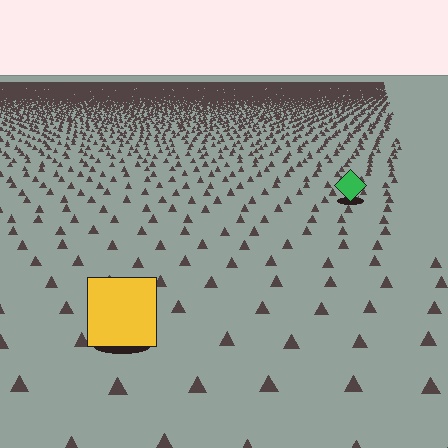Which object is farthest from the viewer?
The green diamond is farthest from the viewer. It appears smaller and the ground texture around it is denser.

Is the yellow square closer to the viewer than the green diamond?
Yes. The yellow square is closer — you can tell from the texture gradient: the ground texture is coarser near it.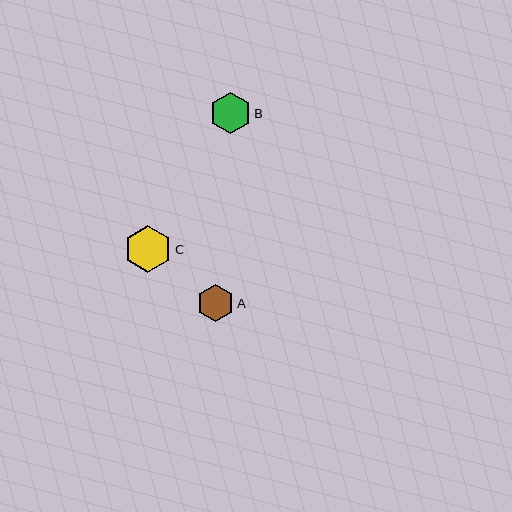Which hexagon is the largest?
Hexagon C is the largest with a size of approximately 48 pixels.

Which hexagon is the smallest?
Hexagon A is the smallest with a size of approximately 37 pixels.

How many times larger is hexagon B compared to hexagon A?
Hexagon B is approximately 1.1 times the size of hexagon A.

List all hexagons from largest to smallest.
From largest to smallest: C, B, A.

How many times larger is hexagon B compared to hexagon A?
Hexagon B is approximately 1.1 times the size of hexagon A.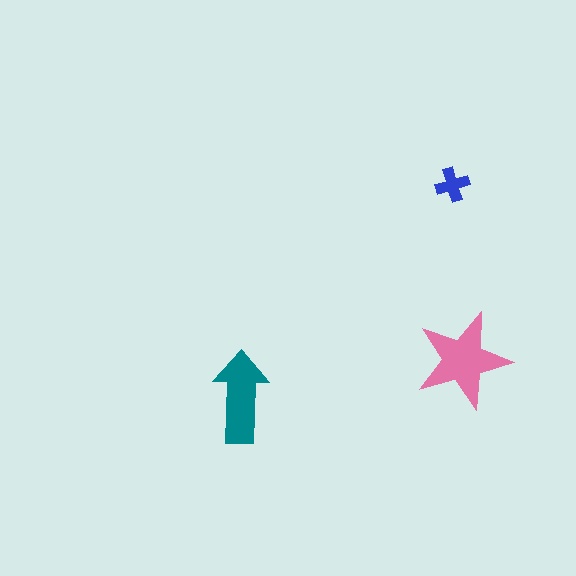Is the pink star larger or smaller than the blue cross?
Larger.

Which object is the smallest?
The blue cross.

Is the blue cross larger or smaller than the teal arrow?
Smaller.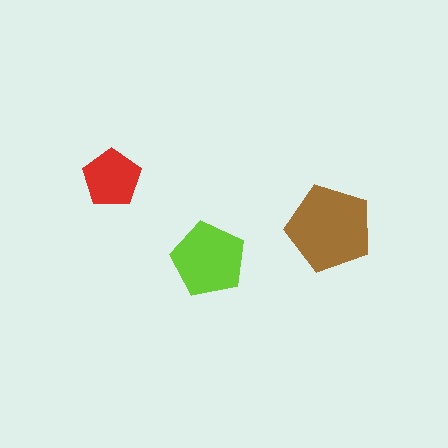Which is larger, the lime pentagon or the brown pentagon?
The brown one.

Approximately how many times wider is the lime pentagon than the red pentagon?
About 1.5 times wider.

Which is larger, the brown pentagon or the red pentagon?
The brown one.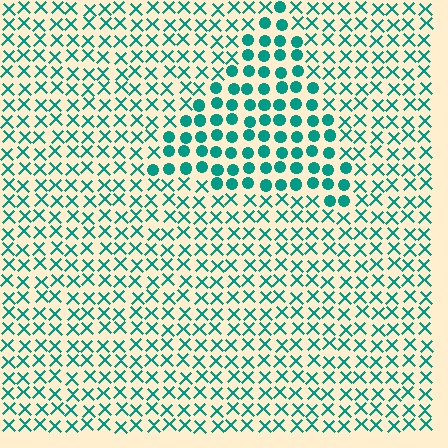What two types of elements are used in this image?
The image uses circles inside the triangle region and X marks outside it.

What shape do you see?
I see a triangle.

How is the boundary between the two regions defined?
The boundary is defined by a change in element shape: circles inside vs. X marks outside. All elements share the same color and spacing.